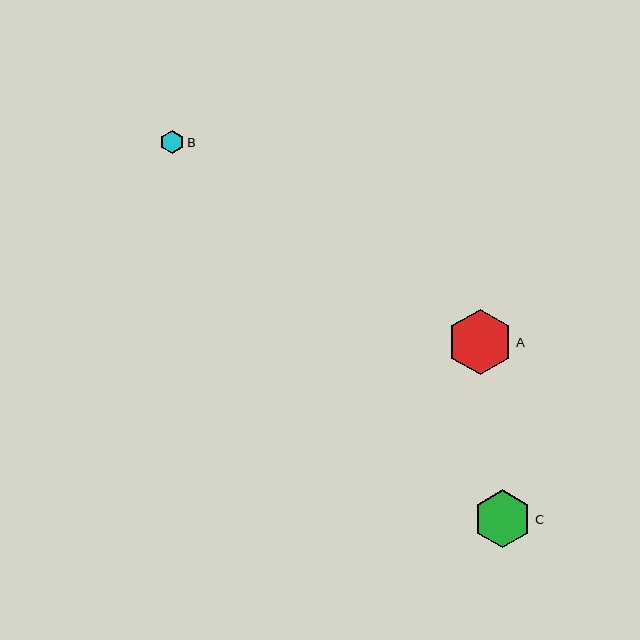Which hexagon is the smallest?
Hexagon B is the smallest with a size of approximately 24 pixels.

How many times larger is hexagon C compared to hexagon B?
Hexagon C is approximately 2.5 times the size of hexagon B.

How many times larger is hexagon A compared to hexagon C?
Hexagon A is approximately 1.1 times the size of hexagon C.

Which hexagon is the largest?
Hexagon A is the largest with a size of approximately 65 pixels.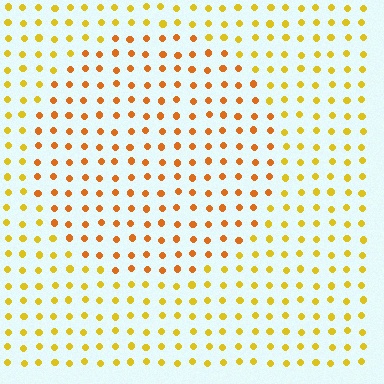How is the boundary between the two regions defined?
The boundary is defined purely by a slight shift in hue (about 27 degrees). Spacing, size, and orientation are identical on both sides.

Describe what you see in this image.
The image is filled with small yellow elements in a uniform arrangement. A circle-shaped region is visible where the elements are tinted to a slightly different hue, forming a subtle color boundary.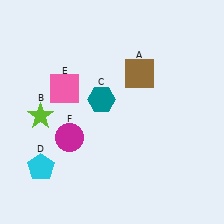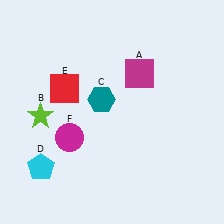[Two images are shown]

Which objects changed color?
A changed from brown to magenta. E changed from pink to red.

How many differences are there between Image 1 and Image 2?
There are 2 differences between the two images.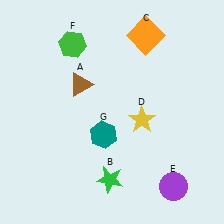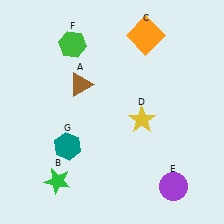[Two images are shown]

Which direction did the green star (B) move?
The green star (B) moved left.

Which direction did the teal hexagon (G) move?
The teal hexagon (G) moved left.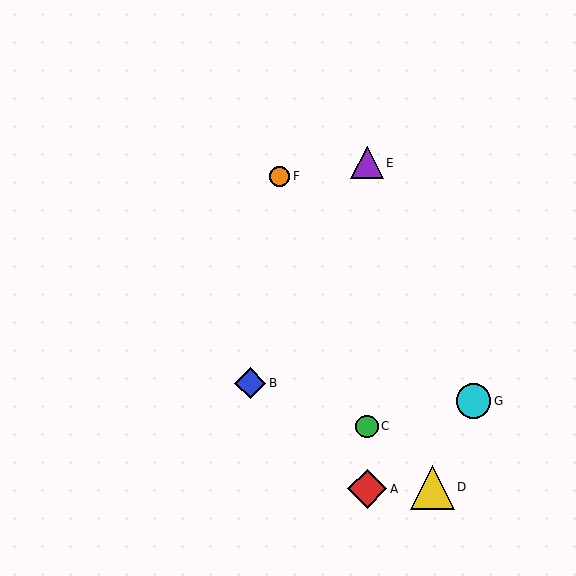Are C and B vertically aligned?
No, C is at x≈367 and B is at x≈250.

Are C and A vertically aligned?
Yes, both are at x≈367.